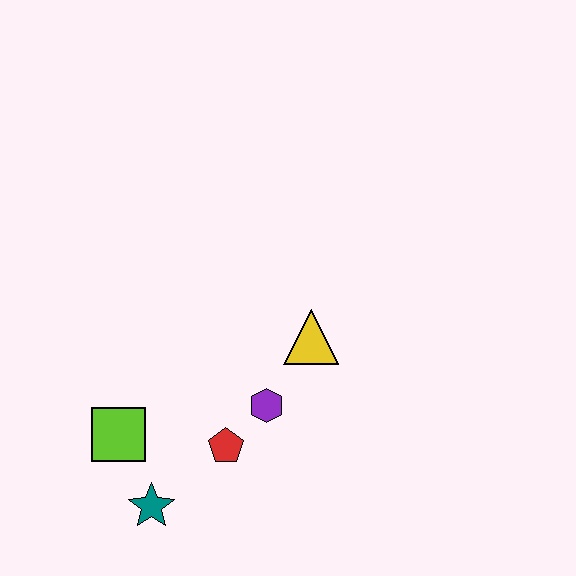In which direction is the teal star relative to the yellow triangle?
The teal star is below the yellow triangle.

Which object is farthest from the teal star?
The yellow triangle is farthest from the teal star.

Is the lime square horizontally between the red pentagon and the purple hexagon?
No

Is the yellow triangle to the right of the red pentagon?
Yes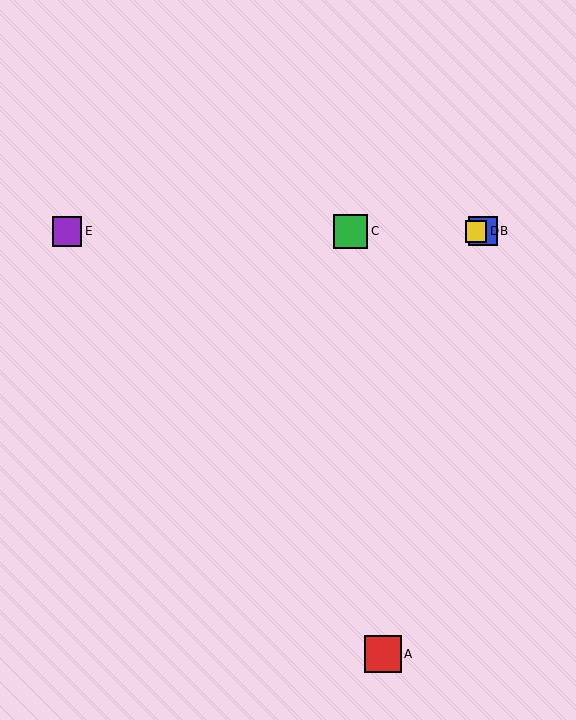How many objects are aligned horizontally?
4 objects (B, C, D, E) are aligned horizontally.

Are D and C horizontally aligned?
Yes, both are at y≈231.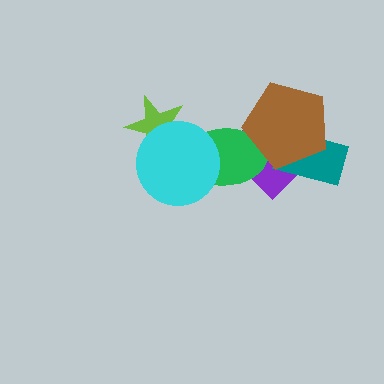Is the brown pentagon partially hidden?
No, no other shape covers it.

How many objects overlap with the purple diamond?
3 objects overlap with the purple diamond.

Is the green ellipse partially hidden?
Yes, it is partially covered by another shape.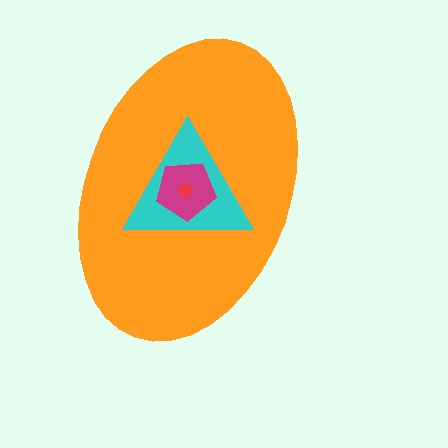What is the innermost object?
The red diamond.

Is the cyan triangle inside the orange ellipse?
Yes.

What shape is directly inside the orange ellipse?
The cyan triangle.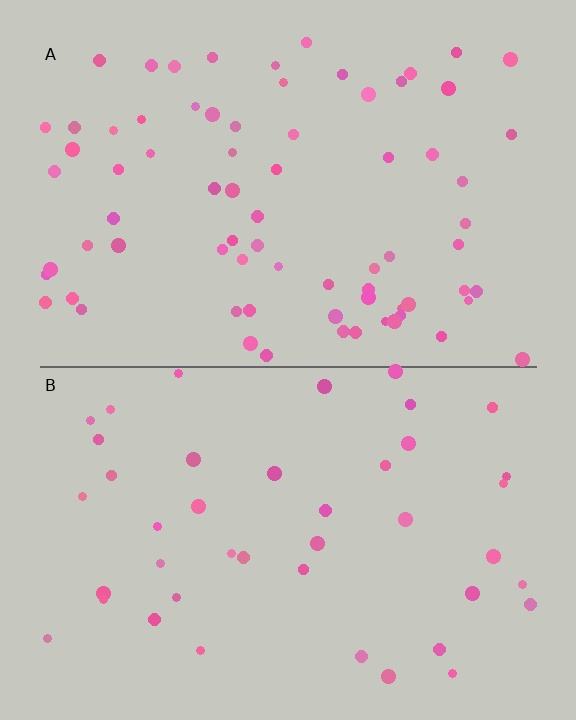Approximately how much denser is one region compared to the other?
Approximately 1.8× — region A over region B.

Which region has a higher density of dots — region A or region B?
A (the top).